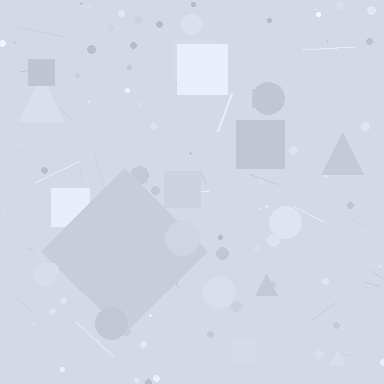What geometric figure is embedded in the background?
A diamond is embedded in the background.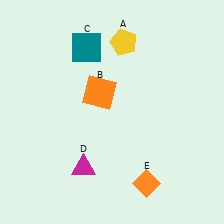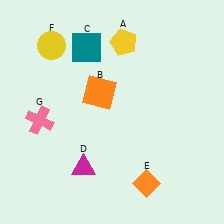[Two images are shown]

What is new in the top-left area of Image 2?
A yellow circle (F) was added in the top-left area of Image 2.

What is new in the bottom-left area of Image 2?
A pink cross (G) was added in the bottom-left area of Image 2.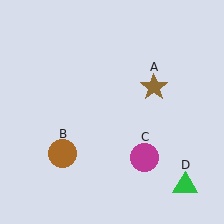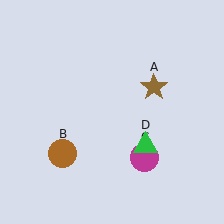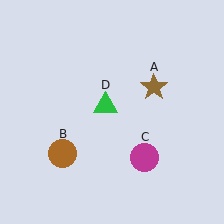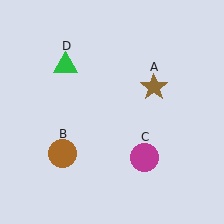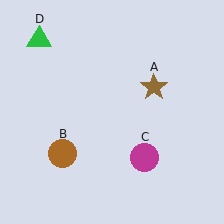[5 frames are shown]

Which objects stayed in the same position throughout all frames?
Brown star (object A) and brown circle (object B) and magenta circle (object C) remained stationary.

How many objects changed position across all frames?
1 object changed position: green triangle (object D).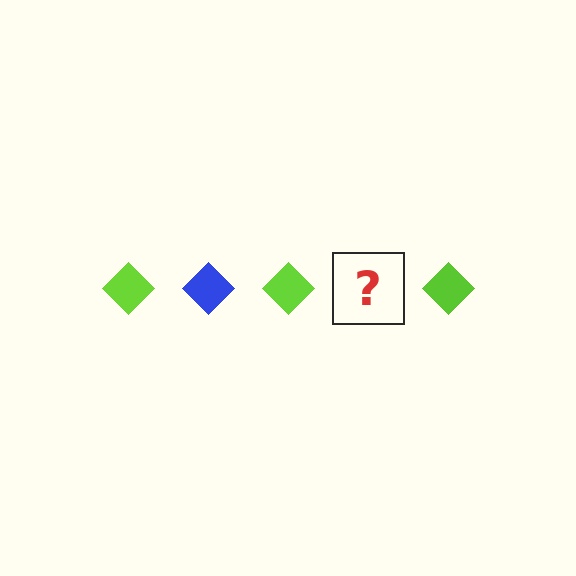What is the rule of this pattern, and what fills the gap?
The rule is that the pattern cycles through lime, blue diamonds. The gap should be filled with a blue diamond.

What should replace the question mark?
The question mark should be replaced with a blue diamond.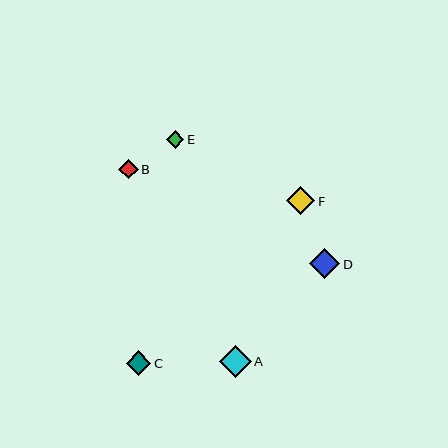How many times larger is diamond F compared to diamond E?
Diamond F is approximately 1.6 times the size of diamond E.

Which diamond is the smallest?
Diamond E is the smallest with a size of approximately 18 pixels.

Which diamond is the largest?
Diamond A is the largest with a size of approximately 32 pixels.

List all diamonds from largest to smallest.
From largest to smallest: A, D, F, C, B, E.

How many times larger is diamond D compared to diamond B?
Diamond D is approximately 1.5 times the size of diamond B.